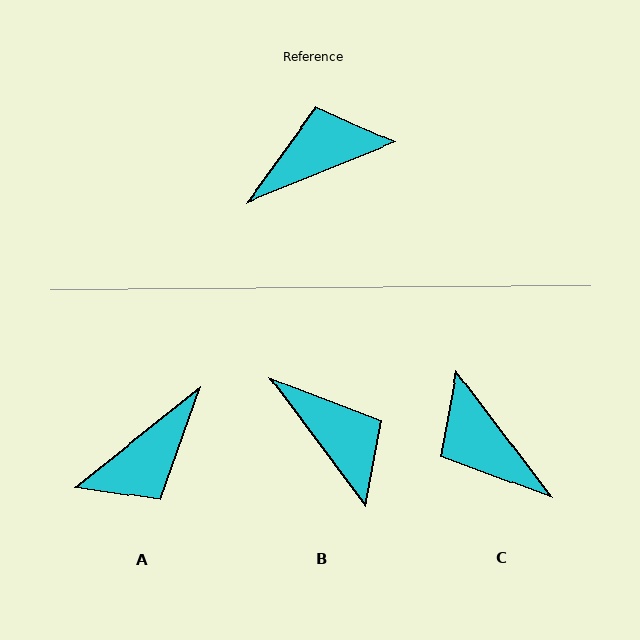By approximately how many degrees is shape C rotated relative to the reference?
Approximately 105 degrees counter-clockwise.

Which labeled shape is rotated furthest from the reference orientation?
A, about 164 degrees away.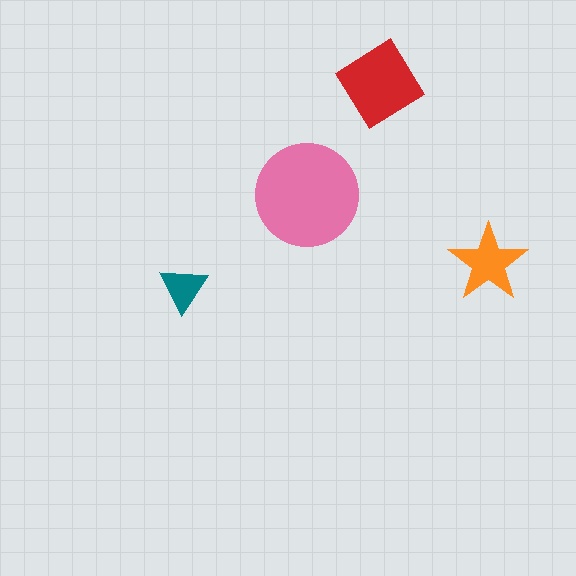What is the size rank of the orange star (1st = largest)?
3rd.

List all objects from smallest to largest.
The teal triangle, the orange star, the red diamond, the pink circle.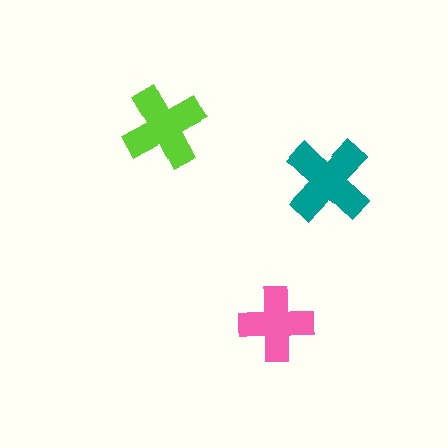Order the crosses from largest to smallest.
the teal one, the lime one, the pink one.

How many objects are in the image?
There are 3 objects in the image.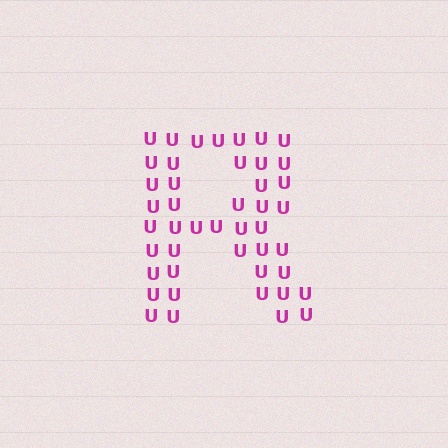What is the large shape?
The large shape is the letter R.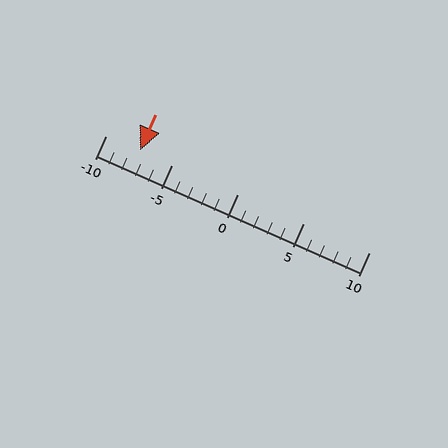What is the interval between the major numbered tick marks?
The major tick marks are spaced 5 units apart.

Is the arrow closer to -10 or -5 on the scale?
The arrow is closer to -5.